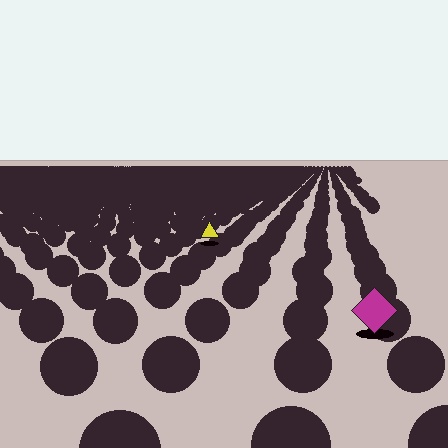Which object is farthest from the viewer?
The yellow triangle is farthest from the viewer. It appears smaller and the ground texture around it is denser.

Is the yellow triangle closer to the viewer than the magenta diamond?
No. The magenta diamond is closer — you can tell from the texture gradient: the ground texture is coarser near it.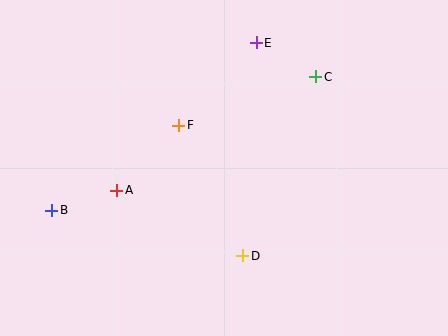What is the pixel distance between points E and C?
The distance between E and C is 68 pixels.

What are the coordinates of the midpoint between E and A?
The midpoint between E and A is at (187, 116).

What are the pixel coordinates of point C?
Point C is at (316, 77).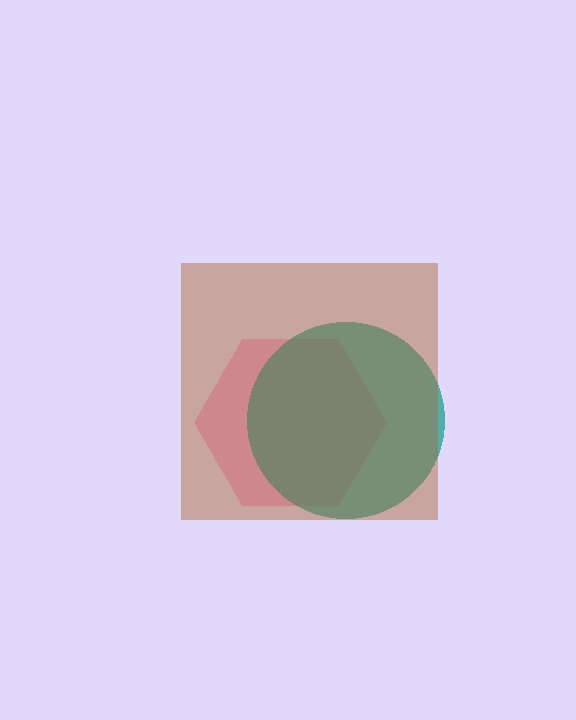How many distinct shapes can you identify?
There are 3 distinct shapes: a pink hexagon, a teal circle, a brown square.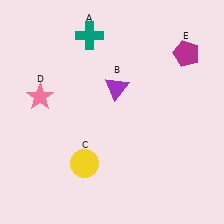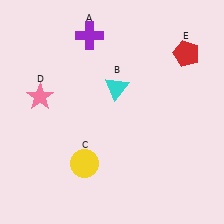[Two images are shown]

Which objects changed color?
A changed from teal to purple. B changed from purple to cyan. E changed from magenta to red.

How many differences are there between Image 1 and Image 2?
There are 3 differences between the two images.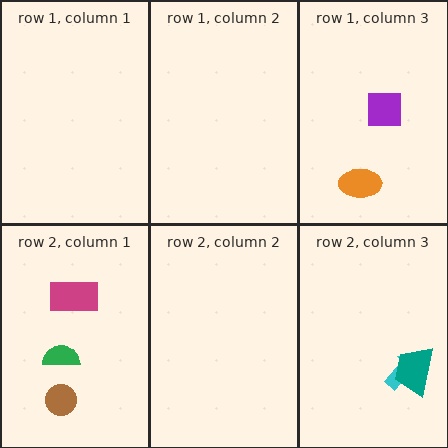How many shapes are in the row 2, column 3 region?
2.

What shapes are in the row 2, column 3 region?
The cyan arrow, the teal trapezoid.